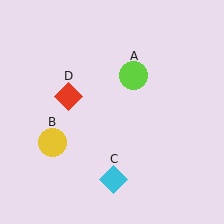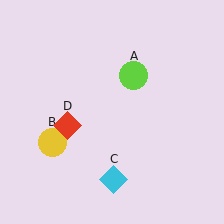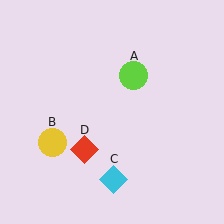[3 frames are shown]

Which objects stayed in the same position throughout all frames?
Lime circle (object A) and yellow circle (object B) and cyan diamond (object C) remained stationary.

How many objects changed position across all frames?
1 object changed position: red diamond (object D).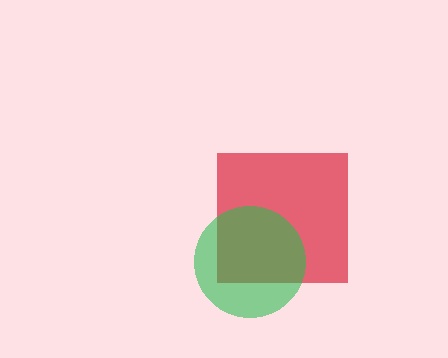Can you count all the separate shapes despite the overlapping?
Yes, there are 2 separate shapes.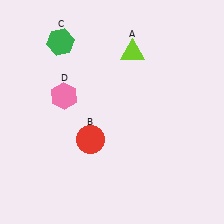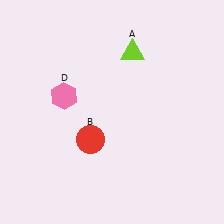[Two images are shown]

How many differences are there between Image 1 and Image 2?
There is 1 difference between the two images.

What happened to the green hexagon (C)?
The green hexagon (C) was removed in Image 2. It was in the top-left area of Image 1.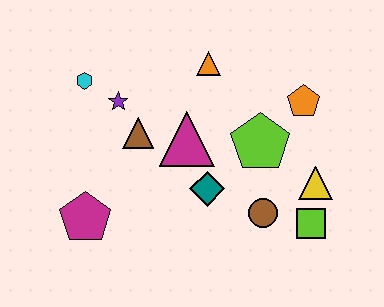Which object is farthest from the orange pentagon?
The magenta pentagon is farthest from the orange pentagon.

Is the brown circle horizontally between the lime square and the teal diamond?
Yes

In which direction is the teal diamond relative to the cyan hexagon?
The teal diamond is to the right of the cyan hexagon.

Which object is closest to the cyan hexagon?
The purple star is closest to the cyan hexagon.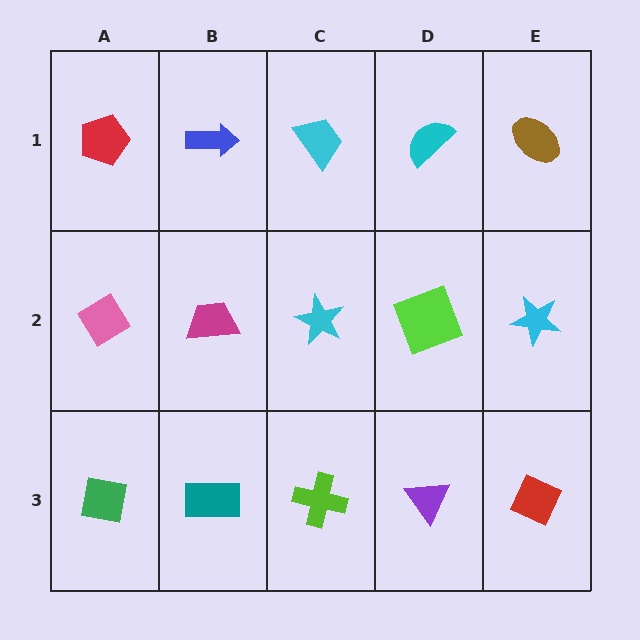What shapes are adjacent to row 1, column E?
A cyan star (row 2, column E), a cyan semicircle (row 1, column D).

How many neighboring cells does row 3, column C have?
3.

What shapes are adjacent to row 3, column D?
A lime square (row 2, column D), a lime cross (row 3, column C), a red diamond (row 3, column E).